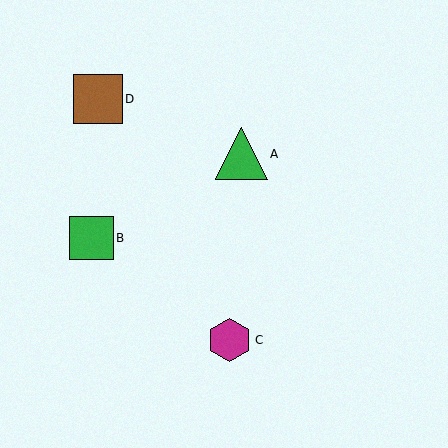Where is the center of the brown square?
The center of the brown square is at (98, 99).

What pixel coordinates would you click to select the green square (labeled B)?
Click at (91, 237) to select the green square B.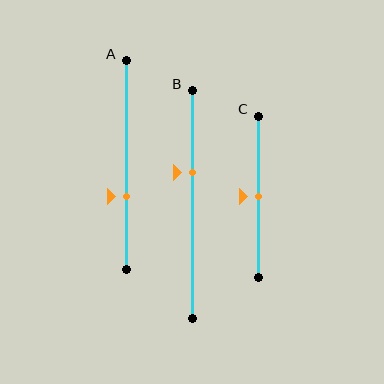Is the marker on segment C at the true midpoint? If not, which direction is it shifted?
Yes, the marker on segment C is at the true midpoint.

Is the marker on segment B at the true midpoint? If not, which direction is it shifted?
No, the marker on segment B is shifted upward by about 14% of the segment length.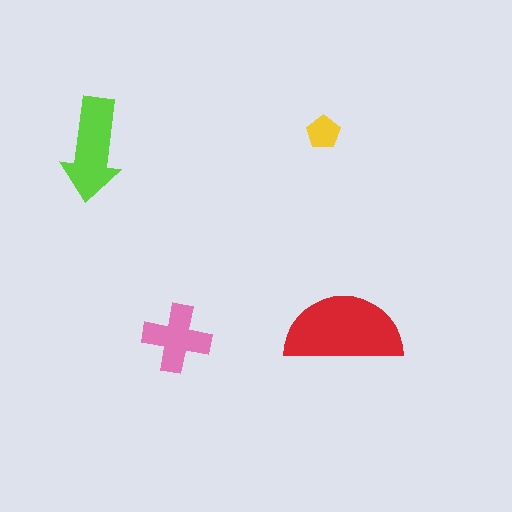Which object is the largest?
The red semicircle.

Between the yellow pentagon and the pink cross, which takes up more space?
The pink cross.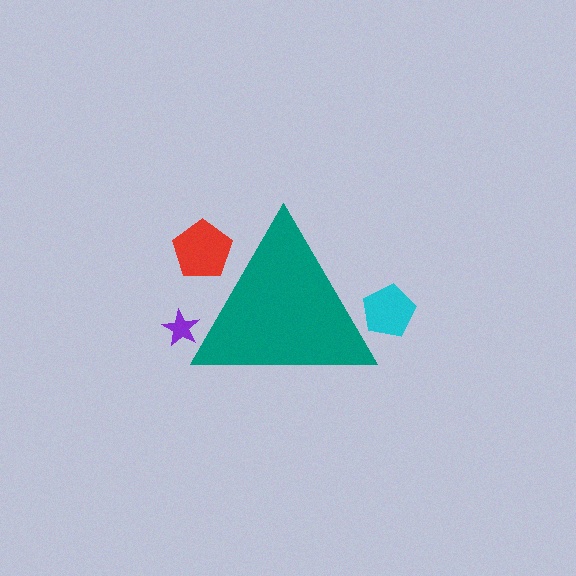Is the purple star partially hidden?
Yes, the purple star is partially hidden behind the teal triangle.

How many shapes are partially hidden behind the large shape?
3 shapes are partially hidden.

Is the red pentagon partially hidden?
Yes, the red pentagon is partially hidden behind the teal triangle.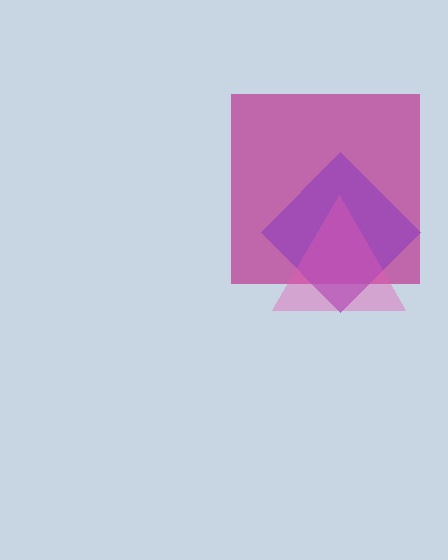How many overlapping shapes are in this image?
There are 3 overlapping shapes in the image.